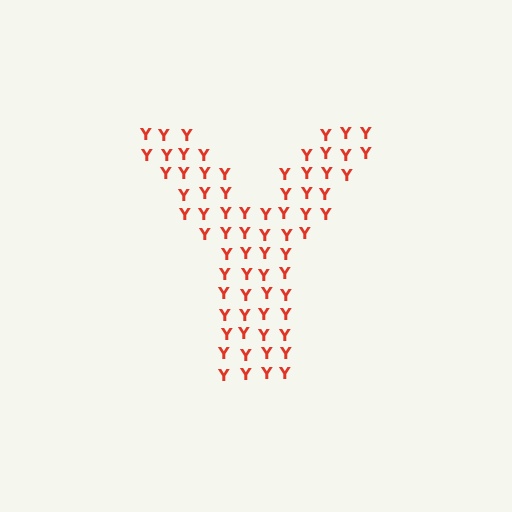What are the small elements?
The small elements are letter Y's.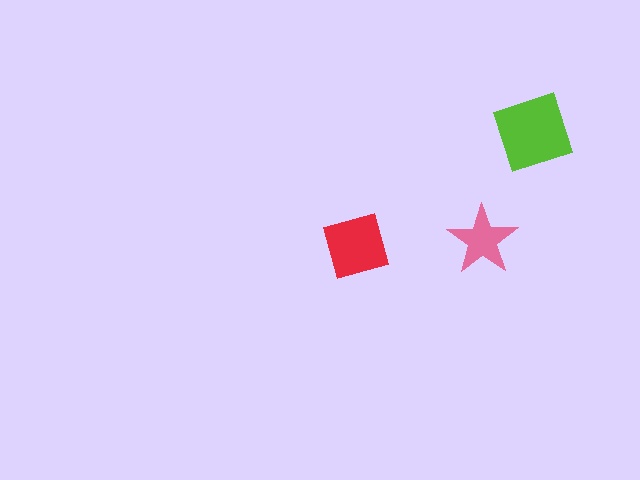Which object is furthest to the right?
The lime square is rightmost.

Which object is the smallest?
The pink star.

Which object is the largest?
The lime square.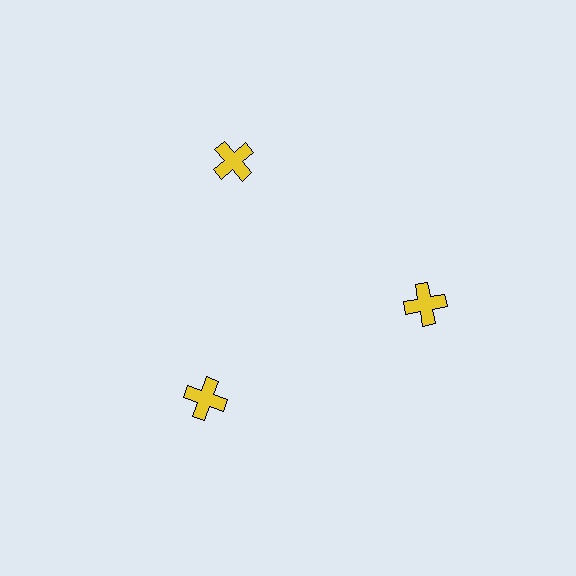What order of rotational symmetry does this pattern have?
This pattern has 3-fold rotational symmetry.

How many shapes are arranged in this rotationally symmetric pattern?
There are 3 shapes, arranged in 3 groups of 1.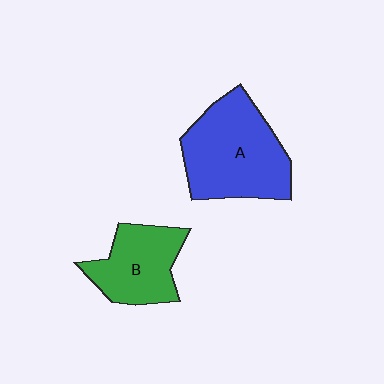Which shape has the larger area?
Shape A (blue).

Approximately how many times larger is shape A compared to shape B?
Approximately 1.5 times.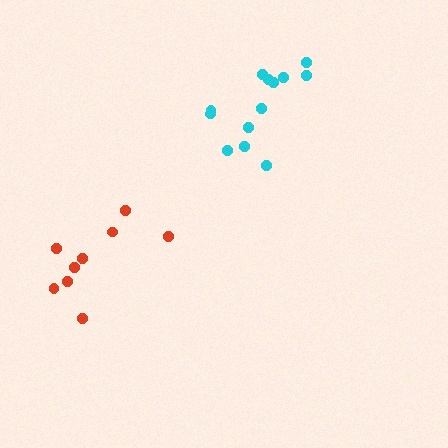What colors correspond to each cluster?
The clusters are colored: red, cyan.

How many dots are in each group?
Group 1: 9 dots, Group 2: 13 dots (22 total).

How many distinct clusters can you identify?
There are 2 distinct clusters.